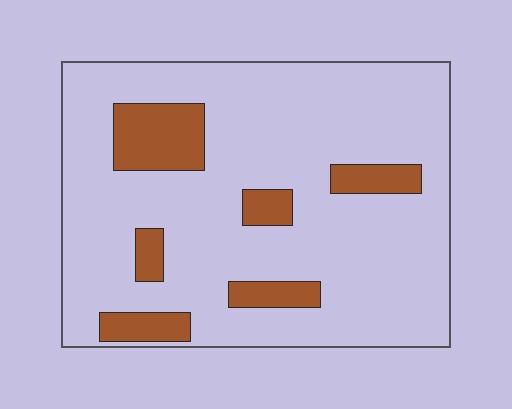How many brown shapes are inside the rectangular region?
6.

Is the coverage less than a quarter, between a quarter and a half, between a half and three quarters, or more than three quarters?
Less than a quarter.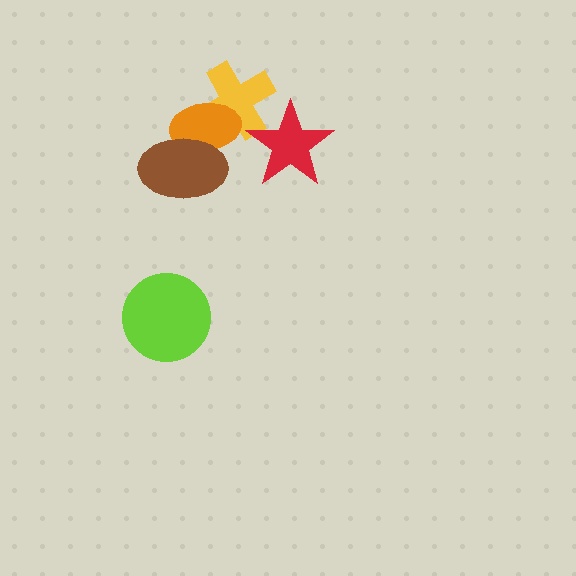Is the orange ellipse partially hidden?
Yes, it is partially covered by another shape.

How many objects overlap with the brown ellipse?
1 object overlaps with the brown ellipse.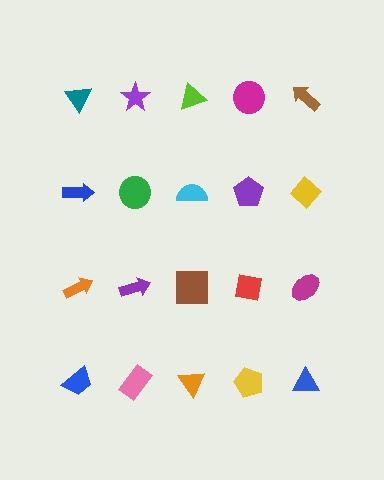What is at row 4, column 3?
An orange triangle.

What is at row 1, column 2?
A purple star.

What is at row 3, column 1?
An orange arrow.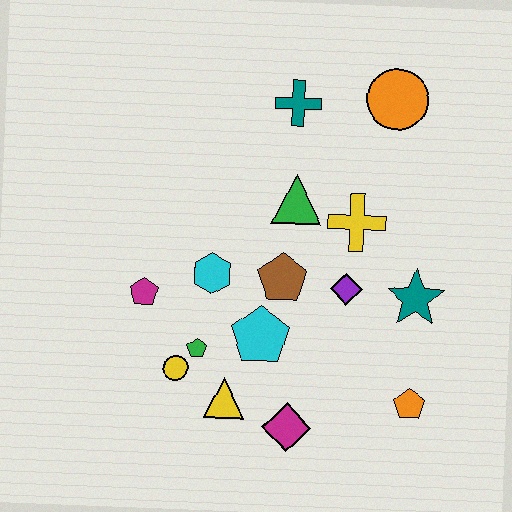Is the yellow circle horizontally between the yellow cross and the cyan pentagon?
No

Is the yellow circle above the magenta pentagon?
No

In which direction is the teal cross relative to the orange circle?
The teal cross is to the left of the orange circle.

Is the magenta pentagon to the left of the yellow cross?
Yes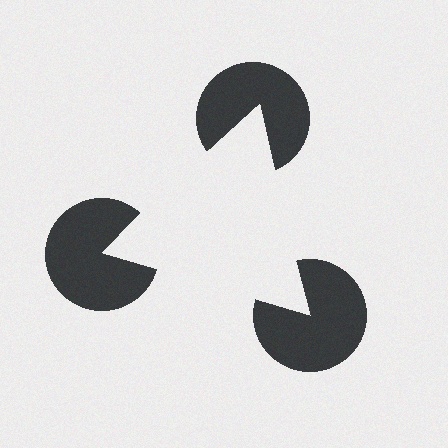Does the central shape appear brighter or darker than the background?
It typically appears slightly brighter than the background, even though no actual brightness change is drawn.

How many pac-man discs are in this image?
There are 3 — one at each vertex of the illusory triangle.